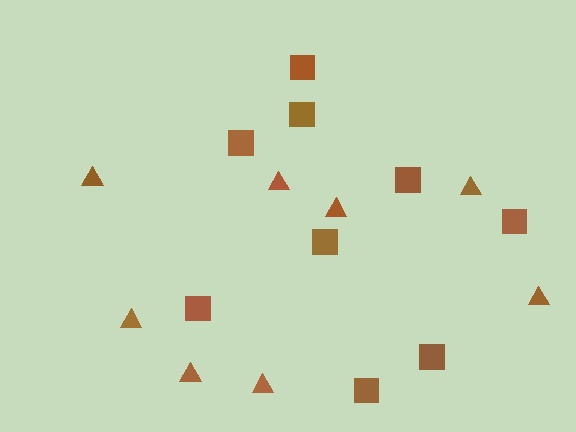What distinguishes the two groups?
There are 2 groups: one group of squares (9) and one group of triangles (8).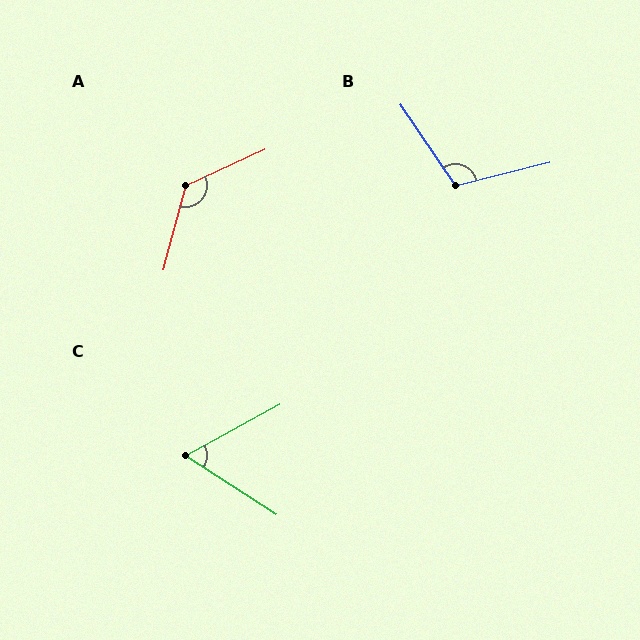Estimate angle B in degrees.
Approximately 110 degrees.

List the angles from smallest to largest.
C (61°), B (110°), A (130°).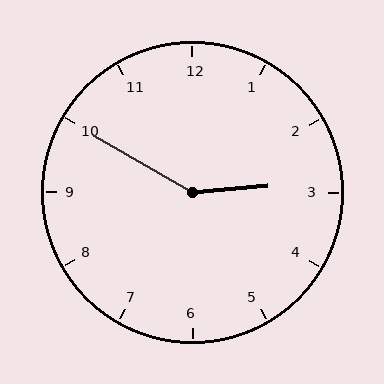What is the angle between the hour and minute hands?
Approximately 145 degrees.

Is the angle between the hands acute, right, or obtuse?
It is obtuse.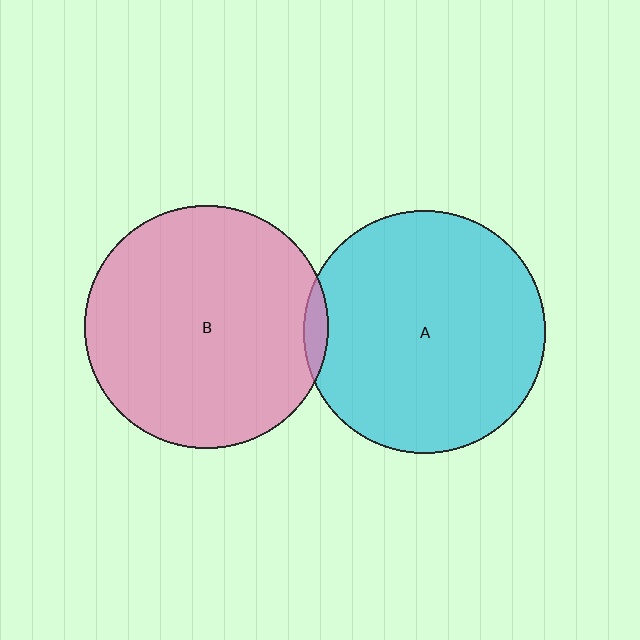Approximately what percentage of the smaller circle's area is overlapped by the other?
Approximately 5%.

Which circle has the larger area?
Circle B (pink).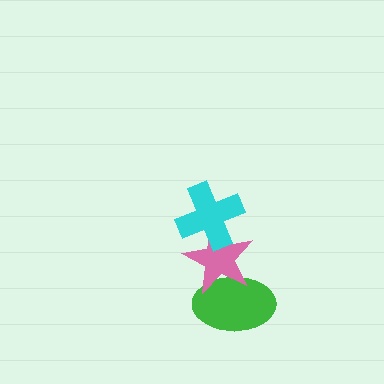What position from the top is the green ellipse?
The green ellipse is 3rd from the top.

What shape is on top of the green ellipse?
The pink star is on top of the green ellipse.